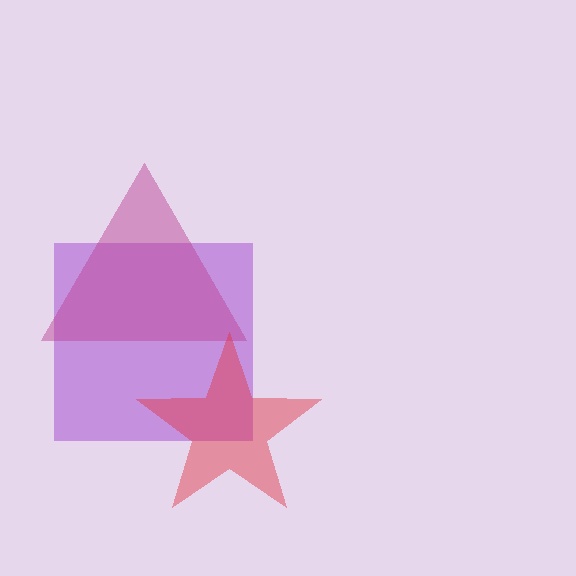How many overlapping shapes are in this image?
There are 3 overlapping shapes in the image.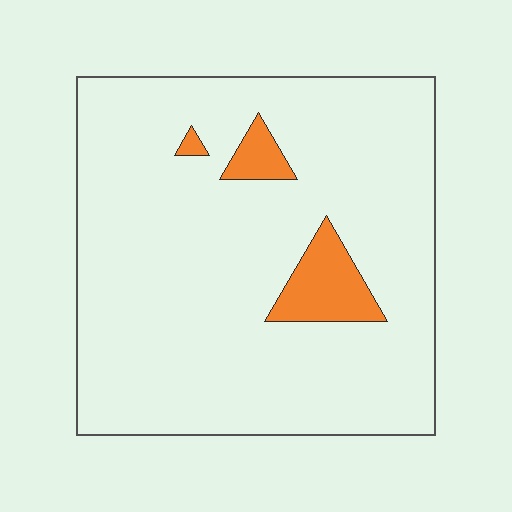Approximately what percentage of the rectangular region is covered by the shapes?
Approximately 10%.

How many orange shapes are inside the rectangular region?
3.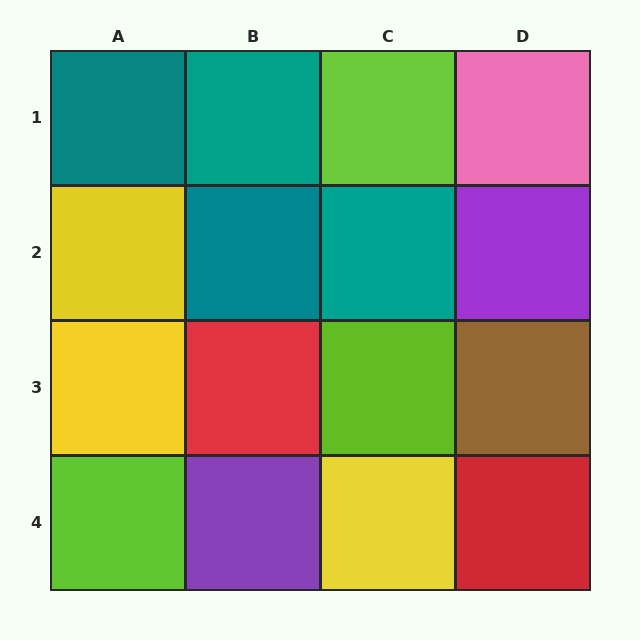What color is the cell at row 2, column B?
Teal.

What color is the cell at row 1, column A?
Teal.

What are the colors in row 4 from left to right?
Lime, purple, yellow, red.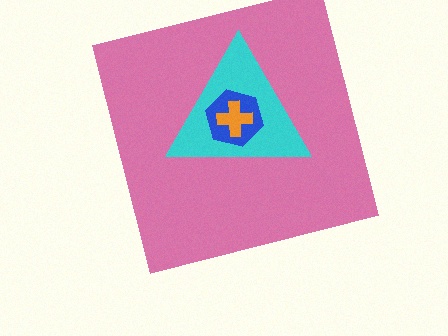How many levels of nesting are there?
4.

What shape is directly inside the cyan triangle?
The blue hexagon.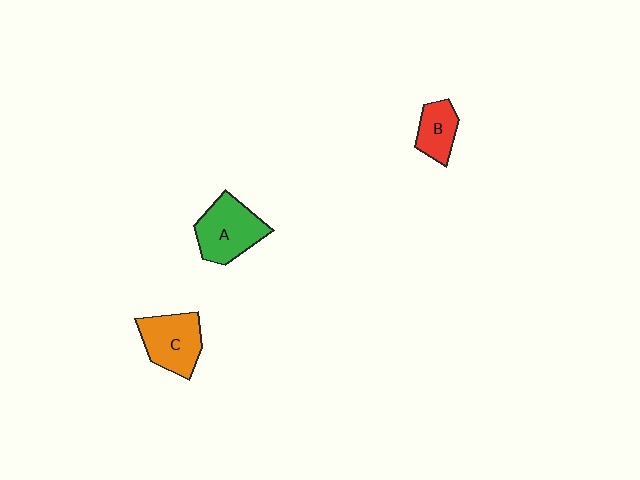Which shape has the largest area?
Shape A (green).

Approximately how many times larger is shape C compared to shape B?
Approximately 1.6 times.